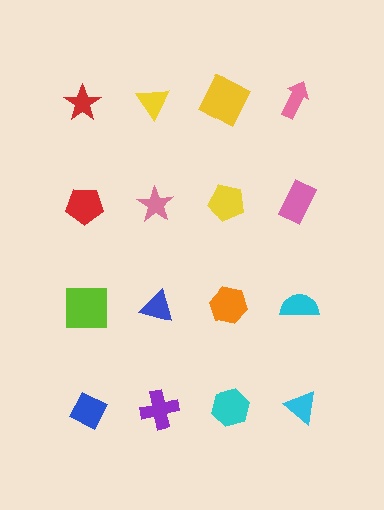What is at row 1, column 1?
A red star.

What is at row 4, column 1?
A blue diamond.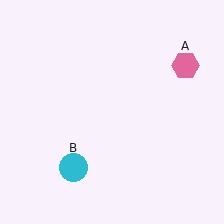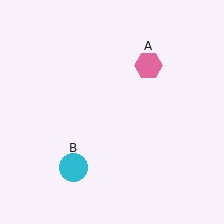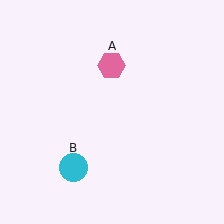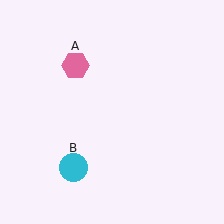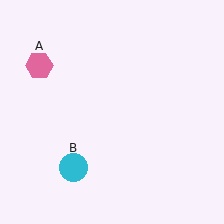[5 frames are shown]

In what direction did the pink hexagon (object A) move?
The pink hexagon (object A) moved left.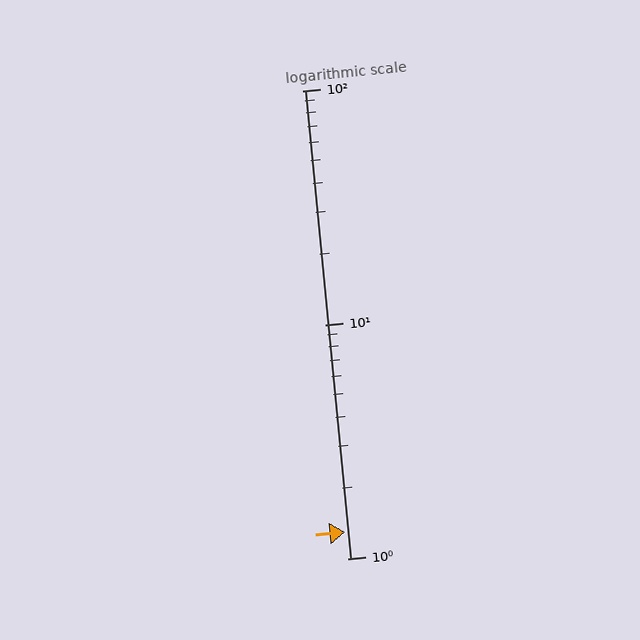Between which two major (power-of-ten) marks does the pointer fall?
The pointer is between 1 and 10.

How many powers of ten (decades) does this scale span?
The scale spans 2 decades, from 1 to 100.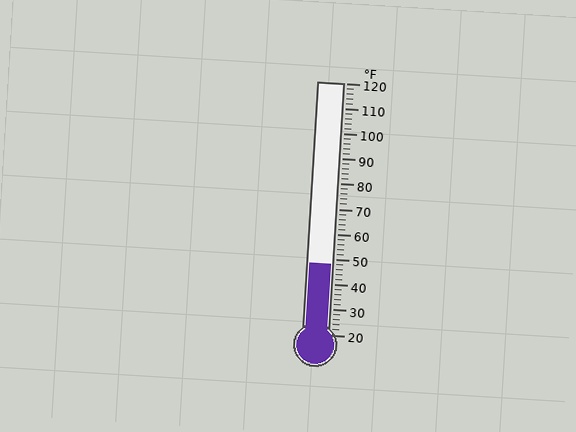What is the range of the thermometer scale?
The thermometer scale ranges from 20°F to 120°F.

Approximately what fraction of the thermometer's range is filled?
The thermometer is filled to approximately 30% of its range.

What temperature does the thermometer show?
The thermometer shows approximately 48°F.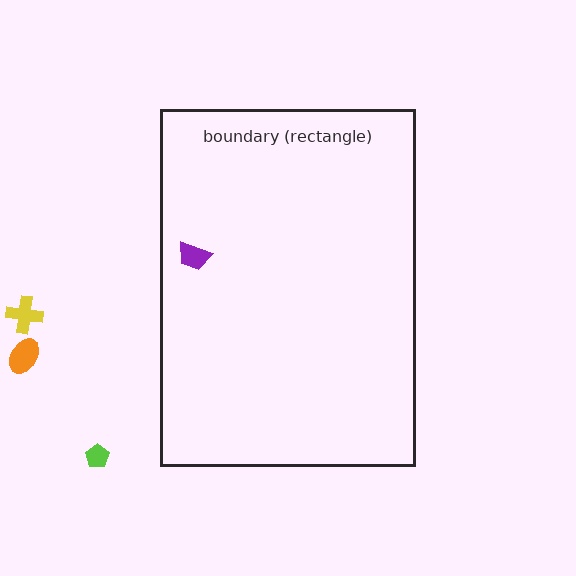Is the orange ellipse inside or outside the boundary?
Outside.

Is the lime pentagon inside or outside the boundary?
Outside.